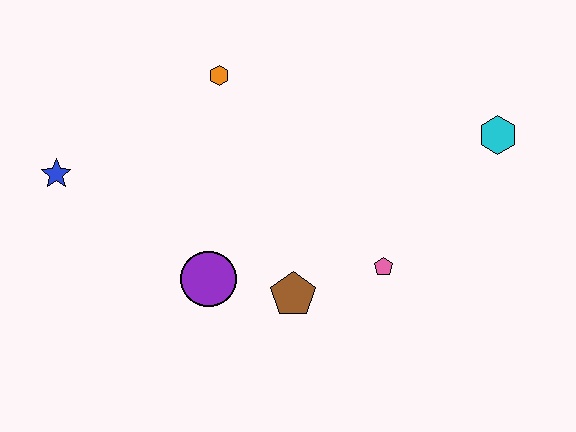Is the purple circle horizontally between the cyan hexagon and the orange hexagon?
No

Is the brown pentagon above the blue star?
No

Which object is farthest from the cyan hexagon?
The blue star is farthest from the cyan hexagon.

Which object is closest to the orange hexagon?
The blue star is closest to the orange hexagon.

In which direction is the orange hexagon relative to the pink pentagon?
The orange hexagon is above the pink pentagon.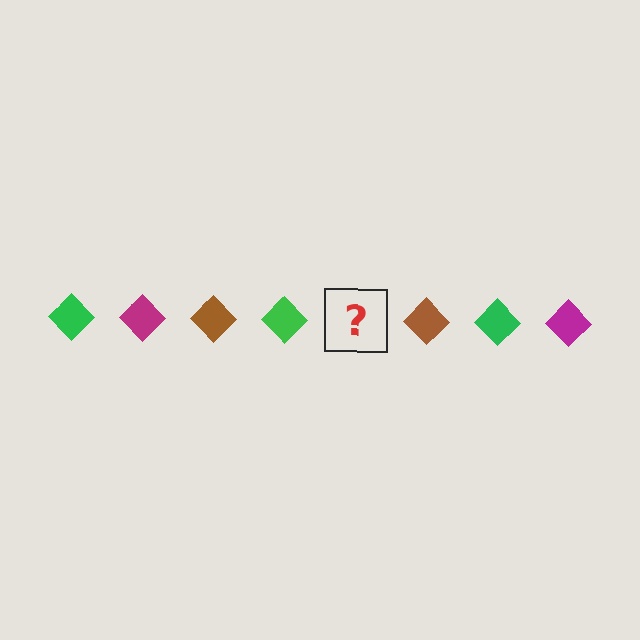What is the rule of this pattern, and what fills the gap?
The rule is that the pattern cycles through green, magenta, brown diamonds. The gap should be filled with a magenta diamond.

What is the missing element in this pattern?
The missing element is a magenta diamond.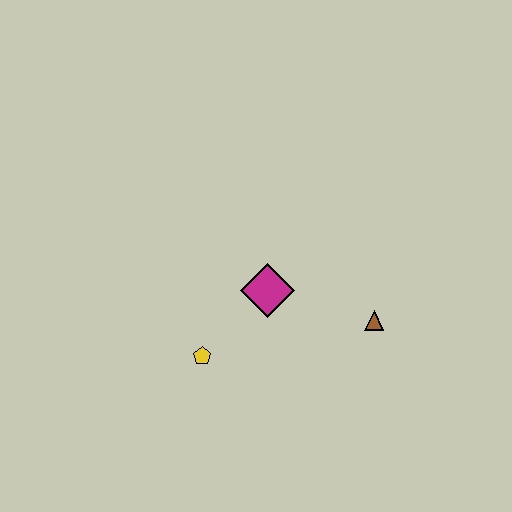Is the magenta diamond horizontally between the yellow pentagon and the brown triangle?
Yes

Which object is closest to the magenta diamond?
The yellow pentagon is closest to the magenta diamond.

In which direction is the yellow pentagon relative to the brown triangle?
The yellow pentagon is to the left of the brown triangle.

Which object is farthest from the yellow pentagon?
The brown triangle is farthest from the yellow pentagon.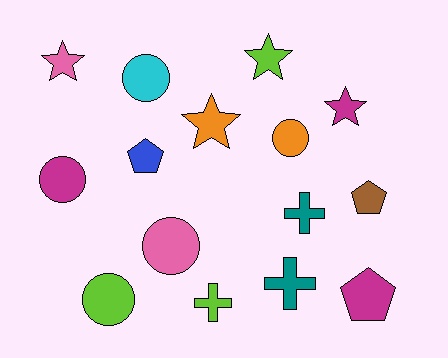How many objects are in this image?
There are 15 objects.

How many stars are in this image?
There are 4 stars.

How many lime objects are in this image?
There are 3 lime objects.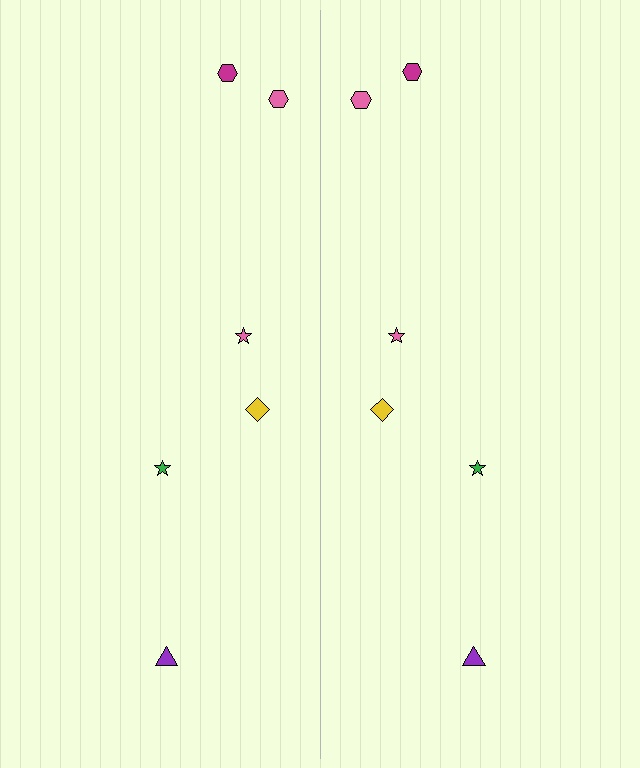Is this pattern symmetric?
Yes, this pattern has bilateral (reflection) symmetry.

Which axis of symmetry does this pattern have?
The pattern has a vertical axis of symmetry running through the center of the image.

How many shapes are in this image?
There are 12 shapes in this image.